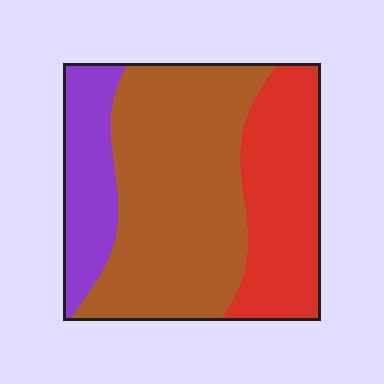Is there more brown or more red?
Brown.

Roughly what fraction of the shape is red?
Red takes up between a quarter and a half of the shape.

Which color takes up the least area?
Purple, at roughly 20%.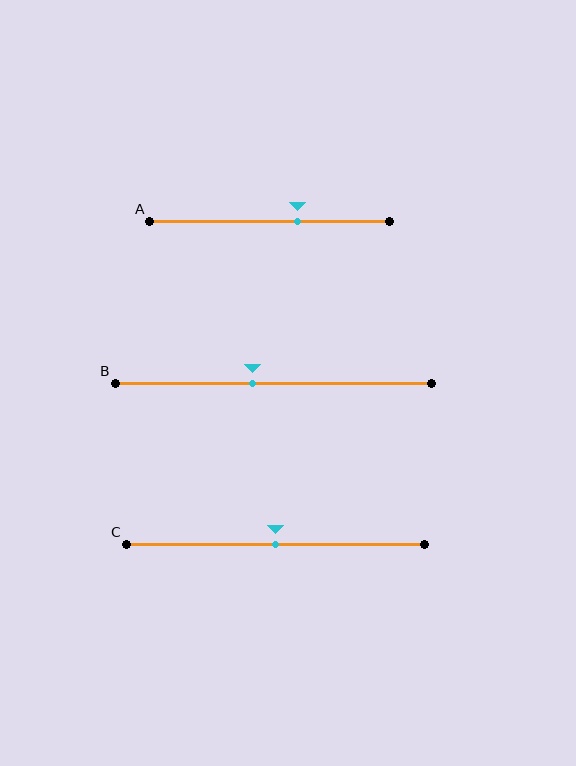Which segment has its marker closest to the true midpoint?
Segment C has its marker closest to the true midpoint.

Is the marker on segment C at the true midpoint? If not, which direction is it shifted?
Yes, the marker on segment C is at the true midpoint.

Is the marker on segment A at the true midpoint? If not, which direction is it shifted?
No, the marker on segment A is shifted to the right by about 11% of the segment length.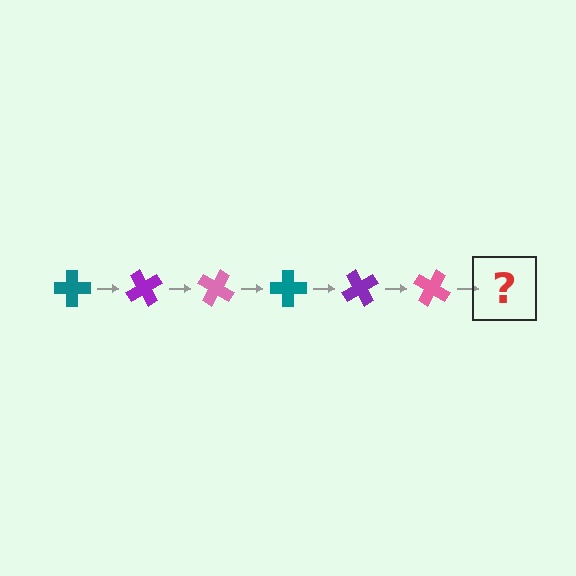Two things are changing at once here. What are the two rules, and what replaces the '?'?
The two rules are that it rotates 60 degrees each step and the color cycles through teal, purple, and pink. The '?' should be a teal cross, rotated 360 degrees from the start.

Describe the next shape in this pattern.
It should be a teal cross, rotated 360 degrees from the start.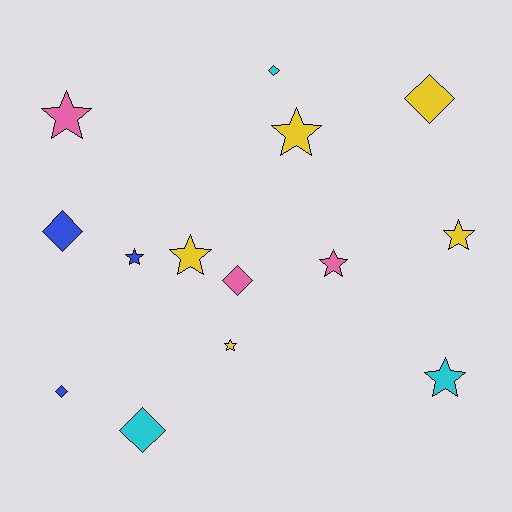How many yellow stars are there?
There are 4 yellow stars.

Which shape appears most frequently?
Star, with 8 objects.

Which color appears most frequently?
Yellow, with 5 objects.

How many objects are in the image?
There are 14 objects.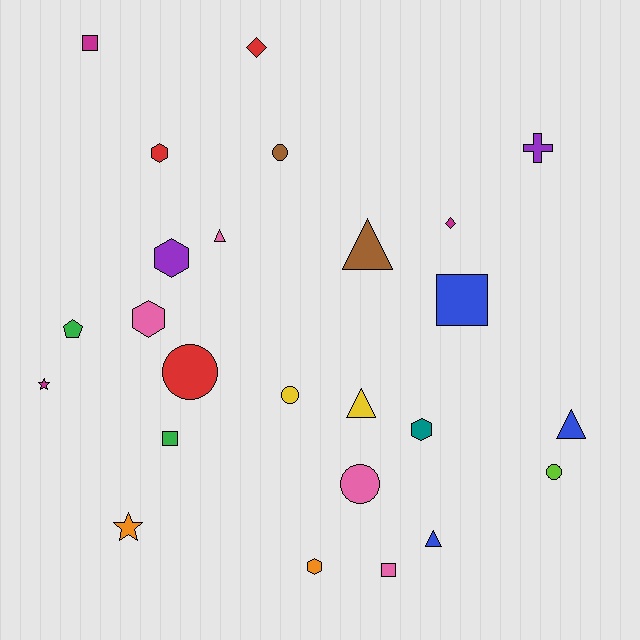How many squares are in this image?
There are 4 squares.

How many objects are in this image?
There are 25 objects.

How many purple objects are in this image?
There are 2 purple objects.